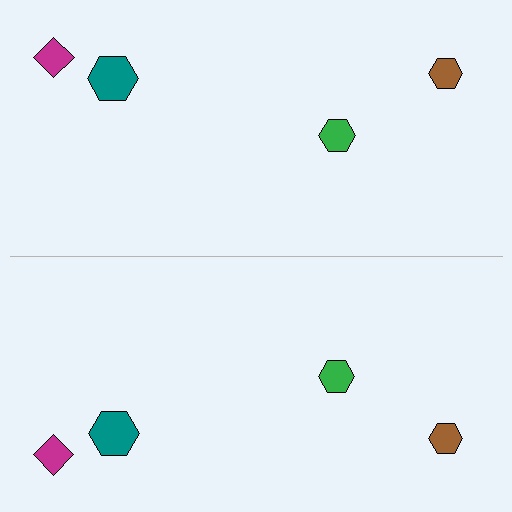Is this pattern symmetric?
Yes, this pattern has bilateral (reflection) symmetry.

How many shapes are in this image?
There are 8 shapes in this image.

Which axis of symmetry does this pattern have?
The pattern has a horizontal axis of symmetry running through the center of the image.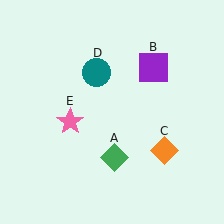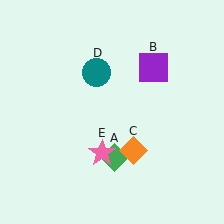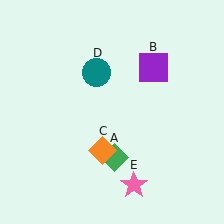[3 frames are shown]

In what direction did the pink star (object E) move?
The pink star (object E) moved down and to the right.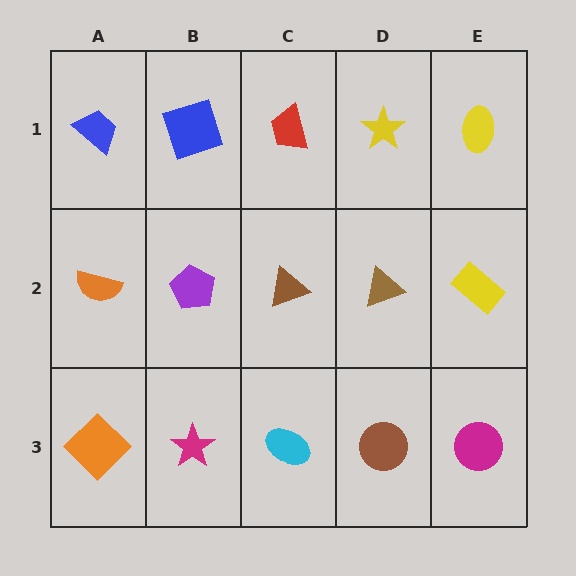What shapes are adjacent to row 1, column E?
A yellow rectangle (row 2, column E), a yellow star (row 1, column D).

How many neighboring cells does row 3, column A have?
2.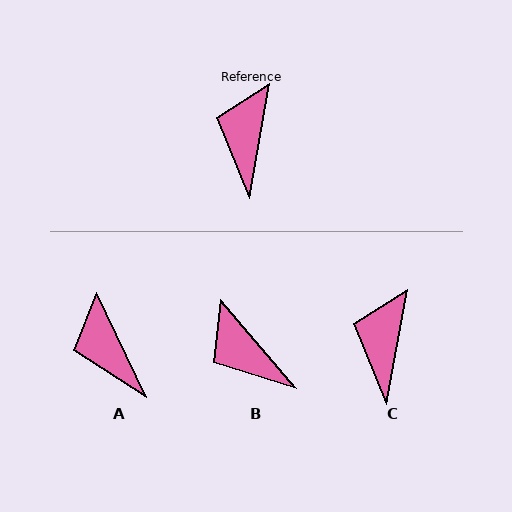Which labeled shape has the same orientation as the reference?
C.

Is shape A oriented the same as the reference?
No, it is off by about 35 degrees.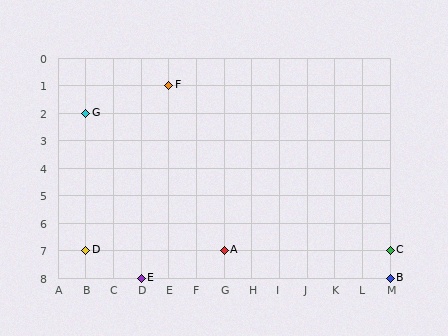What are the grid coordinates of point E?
Point E is at grid coordinates (D, 8).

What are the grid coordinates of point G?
Point G is at grid coordinates (B, 2).